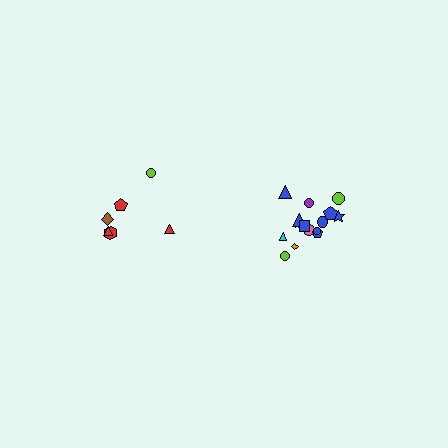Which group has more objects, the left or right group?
The right group.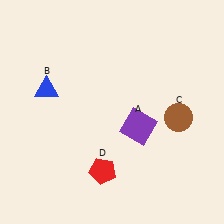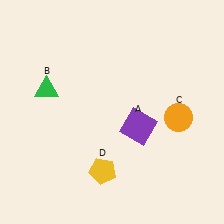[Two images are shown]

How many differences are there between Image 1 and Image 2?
There are 3 differences between the two images.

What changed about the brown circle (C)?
In Image 1, C is brown. In Image 2, it changed to orange.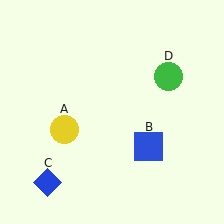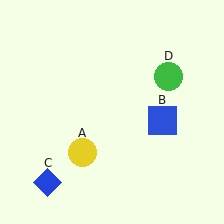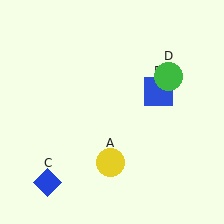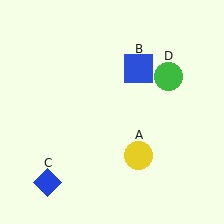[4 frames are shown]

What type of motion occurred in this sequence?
The yellow circle (object A), blue square (object B) rotated counterclockwise around the center of the scene.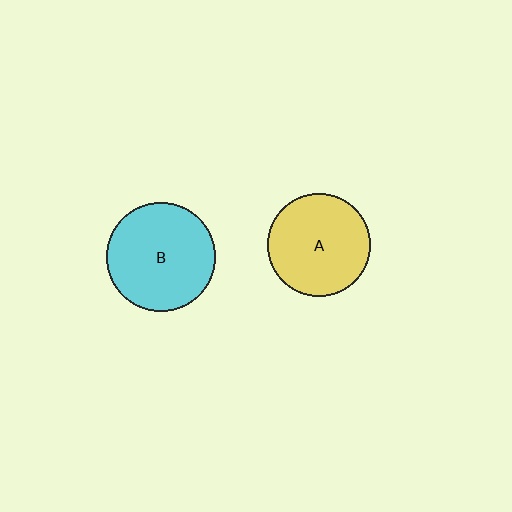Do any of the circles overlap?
No, none of the circles overlap.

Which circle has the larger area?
Circle B (cyan).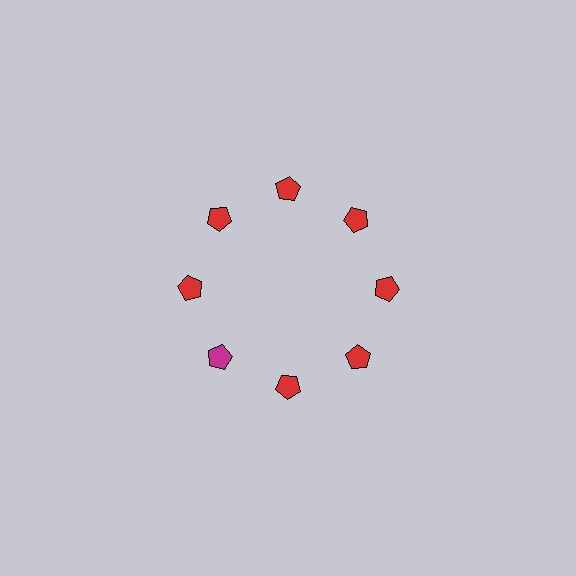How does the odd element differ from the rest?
It has a different color: magenta instead of red.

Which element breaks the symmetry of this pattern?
The magenta pentagon at roughly the 8 o'clock position breaks the symmetry. All other shapes are red pentagons.